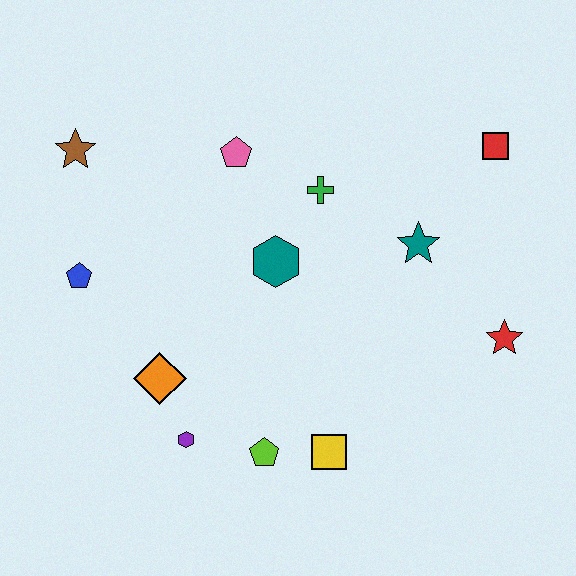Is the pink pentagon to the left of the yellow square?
Yes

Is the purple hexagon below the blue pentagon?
Yes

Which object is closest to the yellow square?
The lime pentagon is closest to the yellow square.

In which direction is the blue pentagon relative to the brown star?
The blue pentagon is below the brown star.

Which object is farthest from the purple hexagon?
The red square is farthest from the purple hexagon.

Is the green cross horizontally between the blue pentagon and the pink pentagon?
No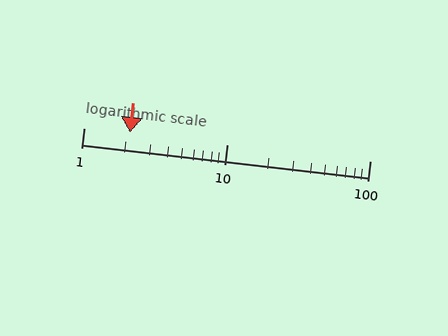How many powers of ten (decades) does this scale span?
The scale spans 2 decades, from 1 to 100.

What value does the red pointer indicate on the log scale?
The pointer indicates approximately 2.1.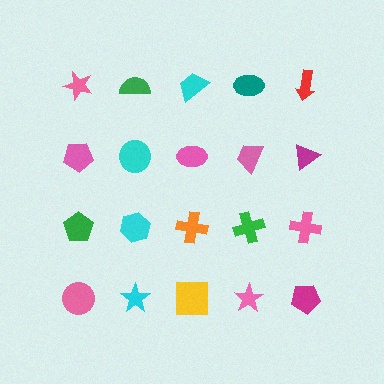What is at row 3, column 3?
An orange cross.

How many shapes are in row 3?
5 shapes.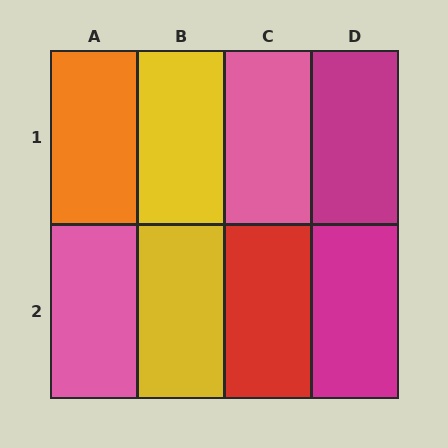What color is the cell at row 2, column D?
Magenta.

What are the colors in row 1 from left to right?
Orange, yellow, pink, magenta.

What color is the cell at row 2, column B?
Yellow.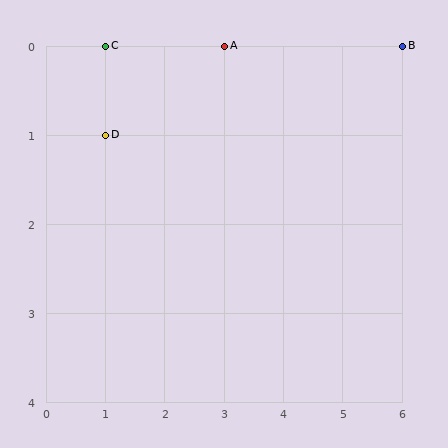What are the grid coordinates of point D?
Point D is at grid coordinates (1, 1).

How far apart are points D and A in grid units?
Points D and A are 2 columns and 1 row apart (about 2.2 grid units diagonally).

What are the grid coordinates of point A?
Point A is at grid coordinates (3, 0).